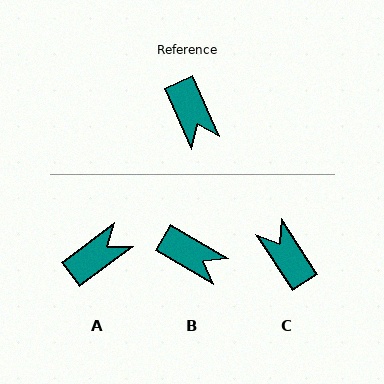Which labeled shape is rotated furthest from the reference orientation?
C, about 171 degrees away.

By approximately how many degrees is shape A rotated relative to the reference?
Approximately 103 degrees counter-clockwise.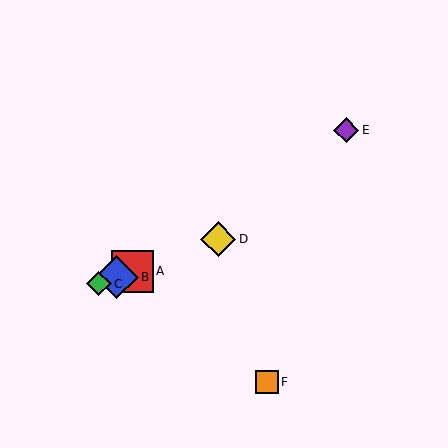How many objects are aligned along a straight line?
4 objects (A, B, C, D) are aligned along a straight line.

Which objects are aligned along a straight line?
Objects A, B, C, D are aligned along a straight line.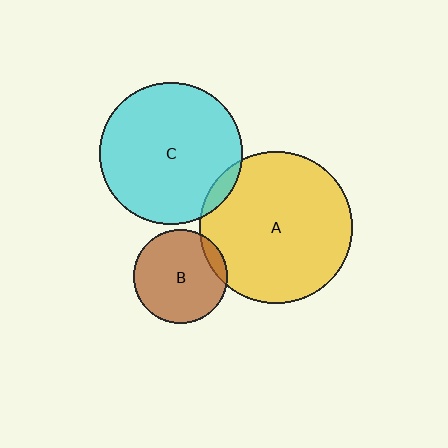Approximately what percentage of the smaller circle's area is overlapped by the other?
Approximately 5%.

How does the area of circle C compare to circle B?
Approximately 2.3 times.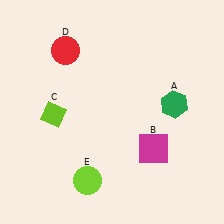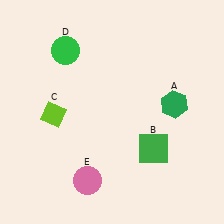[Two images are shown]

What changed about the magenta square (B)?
In Image 1, B is magenta. In Image 2, it changed to green.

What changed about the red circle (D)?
In Image 1, D is red. In Image 2, it changed to green.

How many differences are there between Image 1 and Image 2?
There are 3 differences between the two images.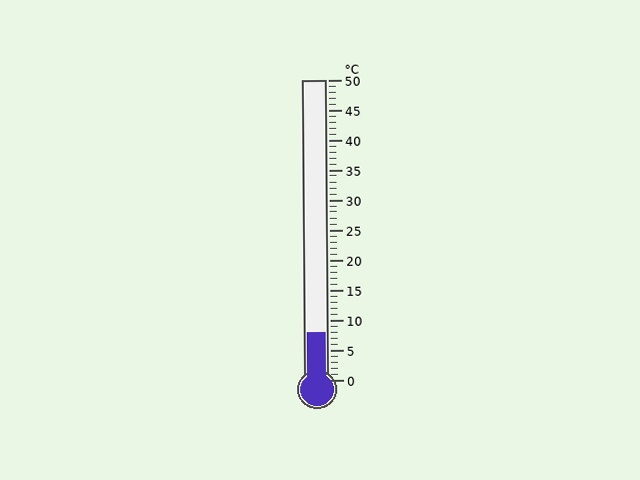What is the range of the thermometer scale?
The thermometer scale ranges from 0°C to 50°C.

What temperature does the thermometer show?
The thermometer shows approximately 8°C.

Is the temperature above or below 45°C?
The temperature is below 45°C.